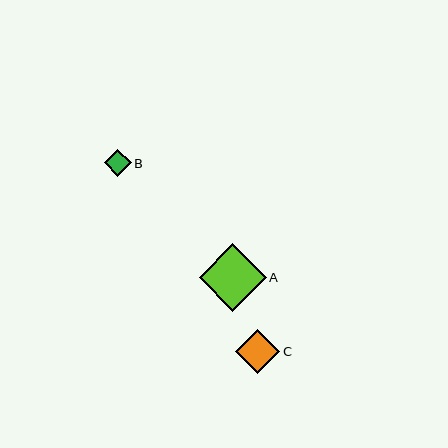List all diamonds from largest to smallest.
From largest to smallest: A, C, B.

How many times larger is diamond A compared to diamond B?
Diamond A is approximately 2.5 times the size of diamond B.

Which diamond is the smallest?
Diamond B is the smallest with a size of approximately 27 pixels.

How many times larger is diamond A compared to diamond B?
Diamond A is approximately 2.5 times the size of diamond B.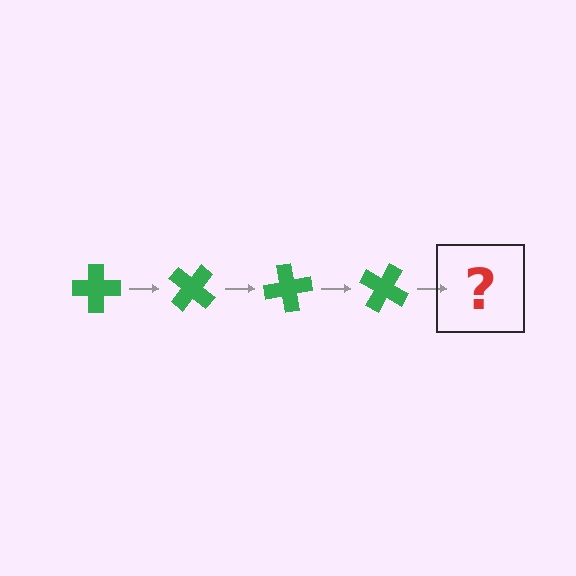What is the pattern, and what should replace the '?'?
The pattern is that the cross rotates 40 degrees each step. The '?' should be a green cross rotated 160 degrees.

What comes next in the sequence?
The next element should be a green cross rotated 160 degrees.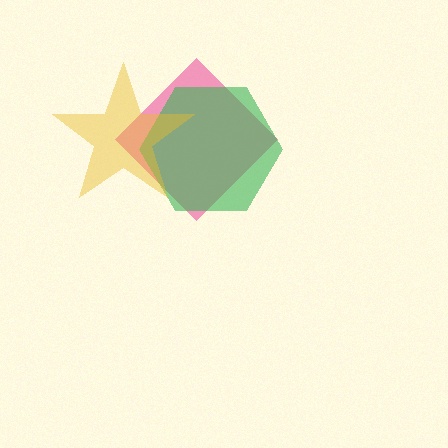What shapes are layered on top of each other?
The layered shapes are: a pink diamond, a green hexagon, a yellow star.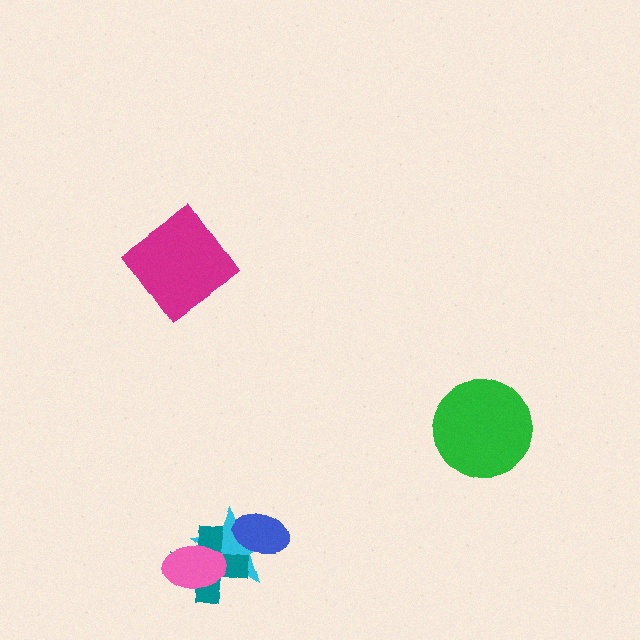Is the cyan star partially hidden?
Yes, it is partially covered by another shape.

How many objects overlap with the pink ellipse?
2 objects overlap with the pink ellipse.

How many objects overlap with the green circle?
0 objects overlap with the green circle.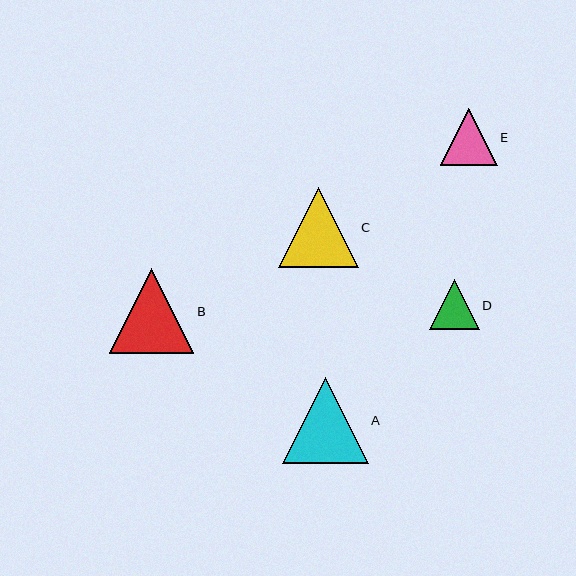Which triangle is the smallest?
Triangle D is the smallest with a size of approximately 50 pixels.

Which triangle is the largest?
Triangle A is the largest with a size of approximately 85 pixels.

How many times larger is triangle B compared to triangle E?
Triangle B is approximately 1.5 times the size of triangle E.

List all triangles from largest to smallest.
From largest to smallest: A, B, C, E, D.